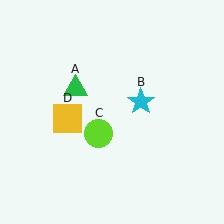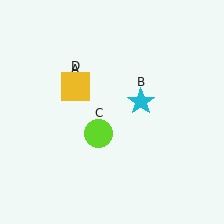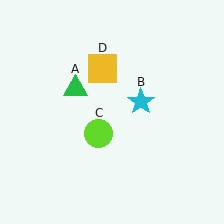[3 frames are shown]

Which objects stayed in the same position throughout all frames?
Green triangle (object A) and cyan star (object B) and lime circle (object C) remained stationary.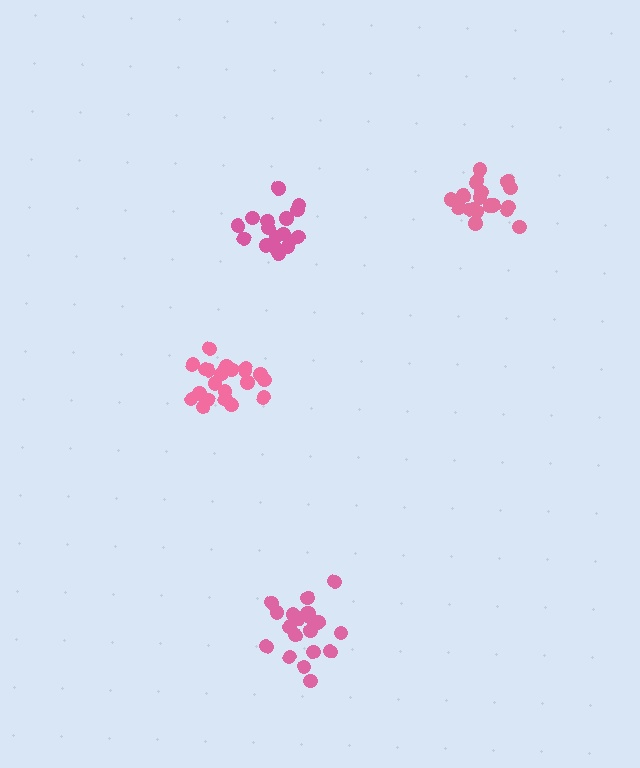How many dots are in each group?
Group 1: 20 dots, Group 2: 21 dots, Group 3: 18 dots, Group 4: 20 dots (79 total).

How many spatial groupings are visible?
There are 4 spatial groupings.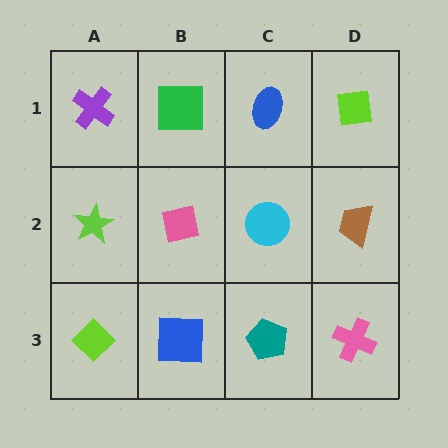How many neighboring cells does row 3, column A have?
2.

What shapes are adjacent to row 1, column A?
A lime star (row 2, column A), a green square (row 1, column B).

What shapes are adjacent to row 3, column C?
A cyan circle (row 2, column C), a blue square (row 3, column B), a pink cross (row 3, column D).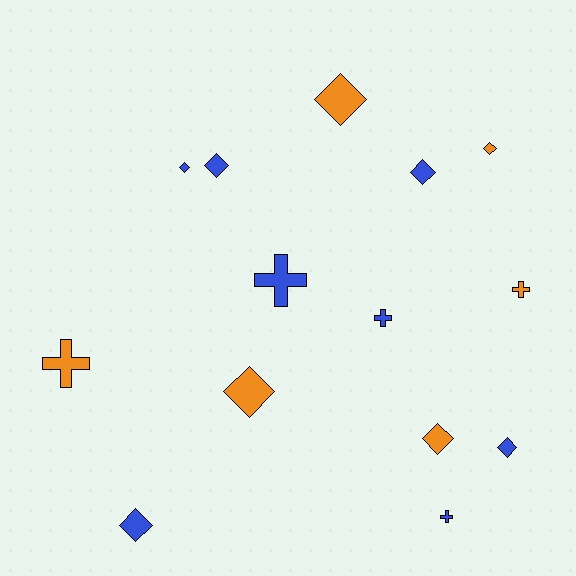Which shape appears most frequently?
Diamond, with 9 objects.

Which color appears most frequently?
Blue, with 8 objects.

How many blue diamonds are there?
There are 5 blue diamonds.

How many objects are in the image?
There are 14 objects.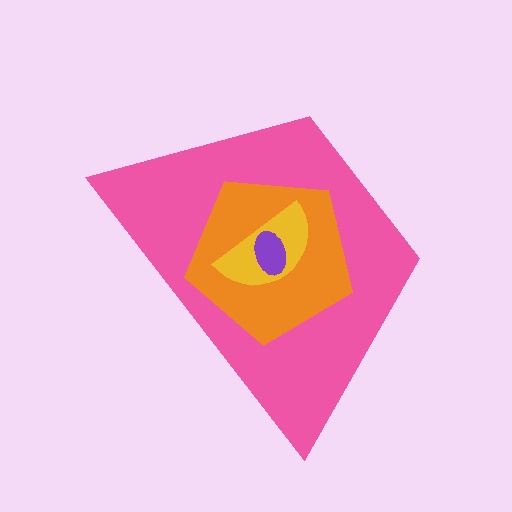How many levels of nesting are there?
4.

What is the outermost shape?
The pink trapezoid.